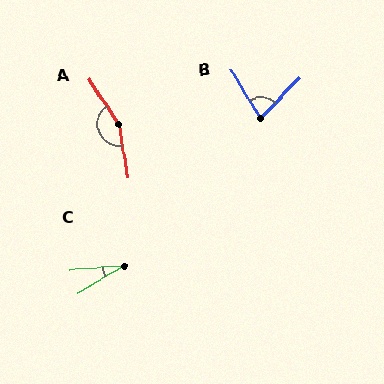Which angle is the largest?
A, at approximately 157 degrees.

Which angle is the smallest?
C, at approximately 26 degrees.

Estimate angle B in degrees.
Approximately 75 degrees.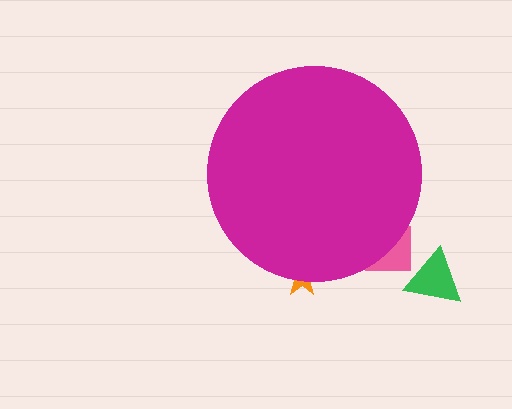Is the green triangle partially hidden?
No, the green triangle is fully visible.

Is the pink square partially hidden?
Yes, the pink square is partially hidden behind the magenta circle.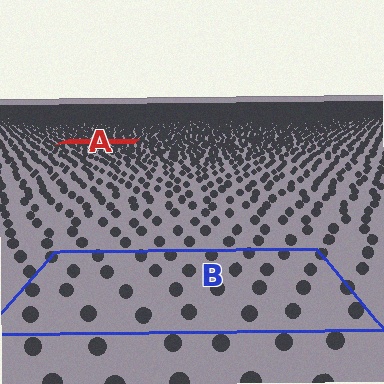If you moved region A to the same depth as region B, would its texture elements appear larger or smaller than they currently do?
They would appear larger. At a closer depth, the same texture elements are projected at a bigger on-screen size.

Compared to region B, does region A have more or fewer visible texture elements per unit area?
Region A has more texture elements per unit area — they are packed more densely because it is farther away.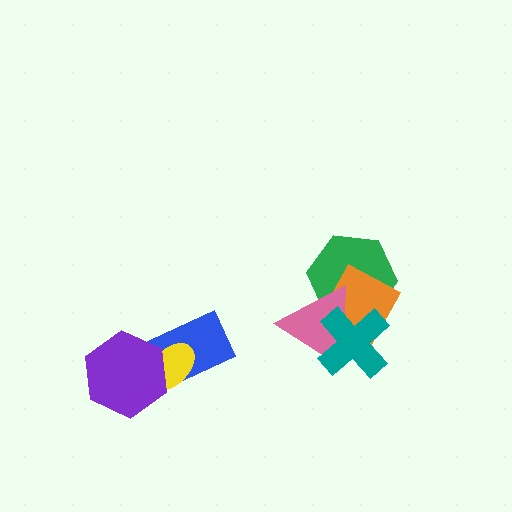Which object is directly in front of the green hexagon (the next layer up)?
The orange diamond is directly in front of the green hexagon.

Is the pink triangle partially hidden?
Yes, it is partially covered by another shape.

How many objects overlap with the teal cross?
3 objects overlap with the teal cross.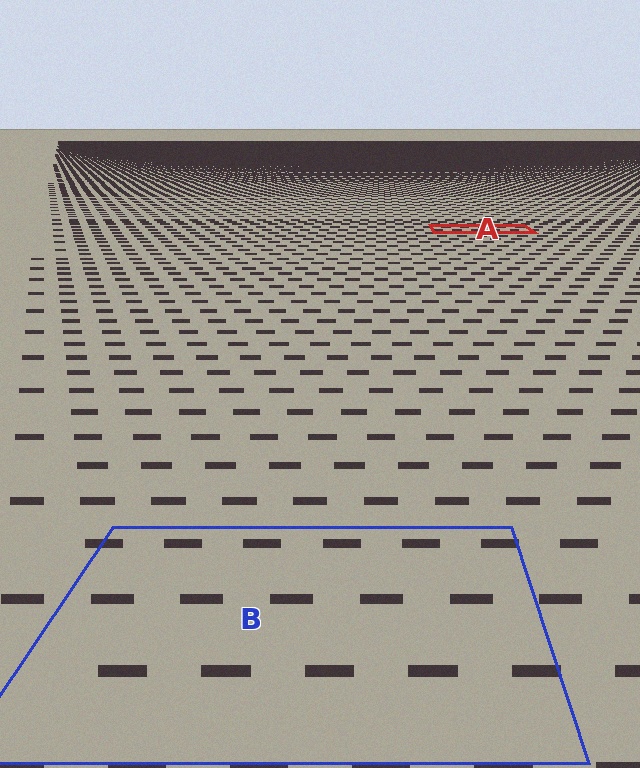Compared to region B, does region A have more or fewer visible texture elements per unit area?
Region A has more texture elements per unit area — they are packed more densely because it is farther away.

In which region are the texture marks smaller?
The texture marks are smaller in region A, because it is farther away.